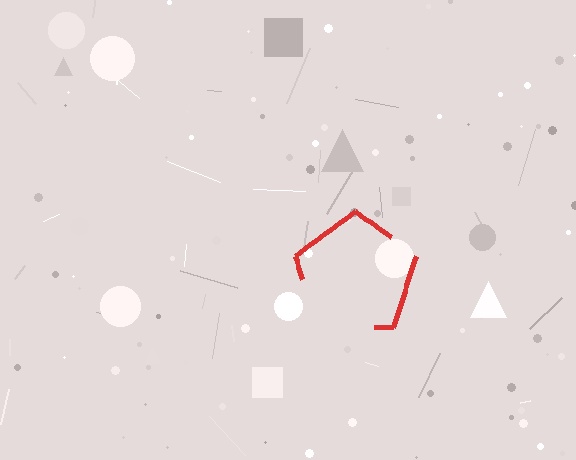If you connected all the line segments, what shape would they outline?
They would outline a pentagon.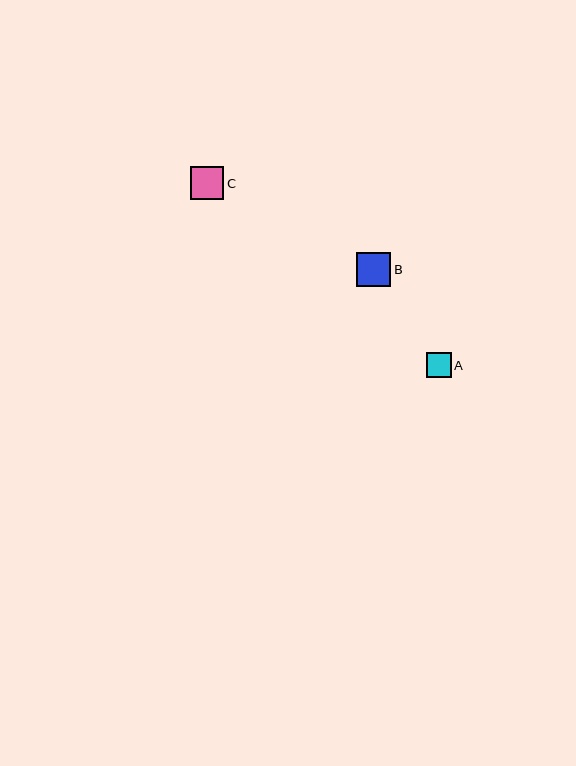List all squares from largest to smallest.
From largest to smallest: B, C, A.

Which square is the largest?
Square B is the largest with a size of approximately 34 pixels.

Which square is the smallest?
Square A is the smallest with a size of approximately 25 pixels.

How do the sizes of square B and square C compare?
Square B and square C are approximately the same size.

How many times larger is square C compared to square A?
Square C is approximately 1.3 times the size of square A.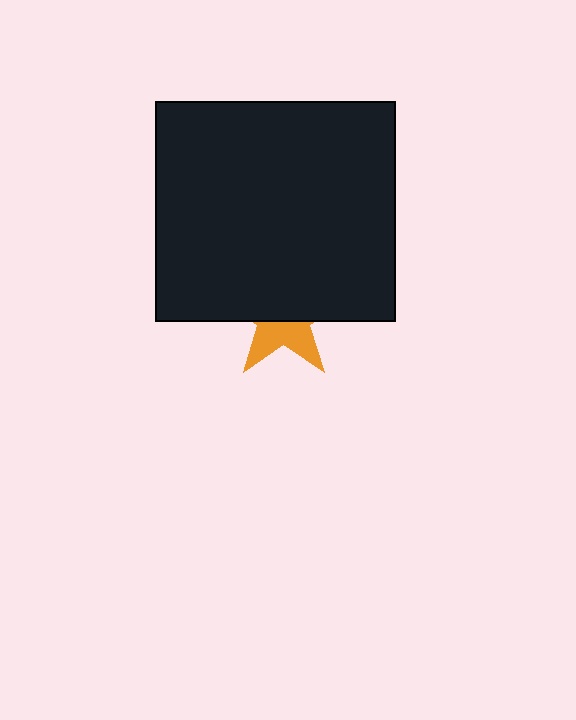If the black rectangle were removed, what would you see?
You would see the complete orange star.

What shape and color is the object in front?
The object in front is a black rectangle.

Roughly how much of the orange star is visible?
A small part of it is visible (roughly 40%).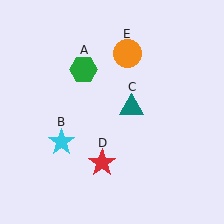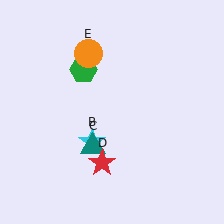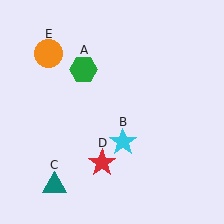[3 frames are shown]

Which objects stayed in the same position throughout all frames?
Green hexagon (object A) and red star (object D) remained stationary.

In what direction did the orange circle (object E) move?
The orange circle (object E) moved left.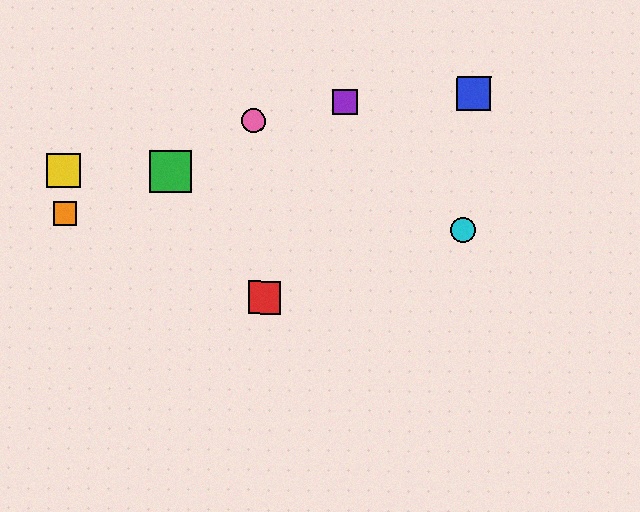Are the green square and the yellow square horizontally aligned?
Yes, both are at y≈171.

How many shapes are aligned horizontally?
2 shapes (the green square, the yellow square) are aligned horizontally.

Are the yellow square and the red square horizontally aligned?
No, the yellow square is at y≈170 and the red square is at y≈298.